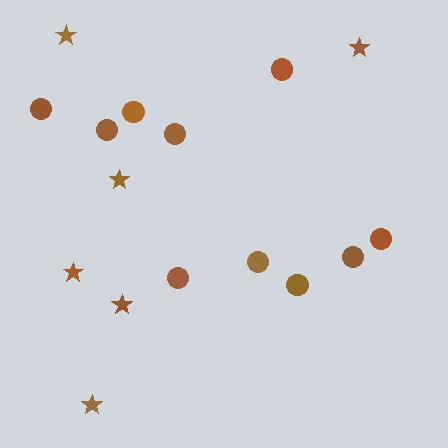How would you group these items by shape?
There are 2 groups: one group of stars (6) and one group of circles (10).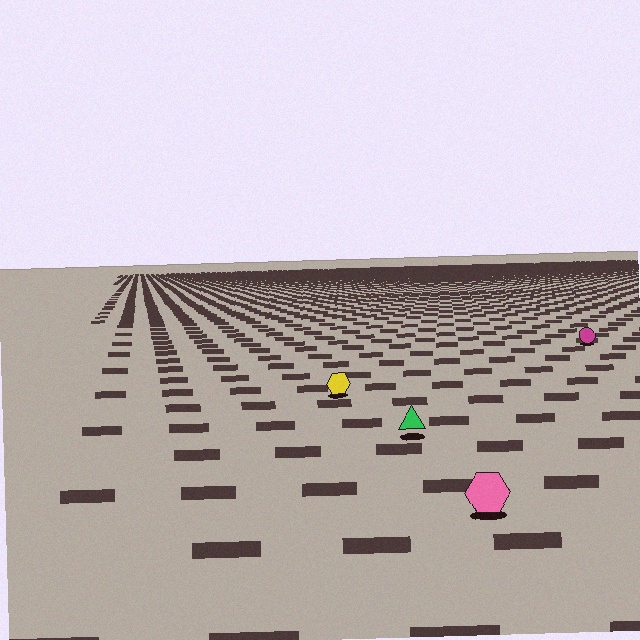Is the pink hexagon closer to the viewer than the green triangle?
Yes. The pink hexagon is closer — you can tell from the texture gradient: the ground texture is coarser near it.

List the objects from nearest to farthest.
From nearest to farthest: the pink hexagon, the green triangle, the yellow hexagon, the magenta circle.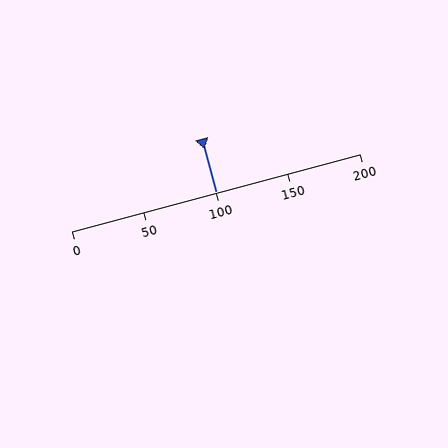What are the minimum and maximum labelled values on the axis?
The axis runs from 0 to 200.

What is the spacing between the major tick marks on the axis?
The major ticks are spaced 50 apart.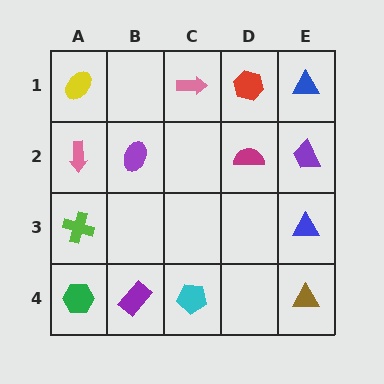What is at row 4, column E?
A brown triangle.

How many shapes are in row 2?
4 shapes.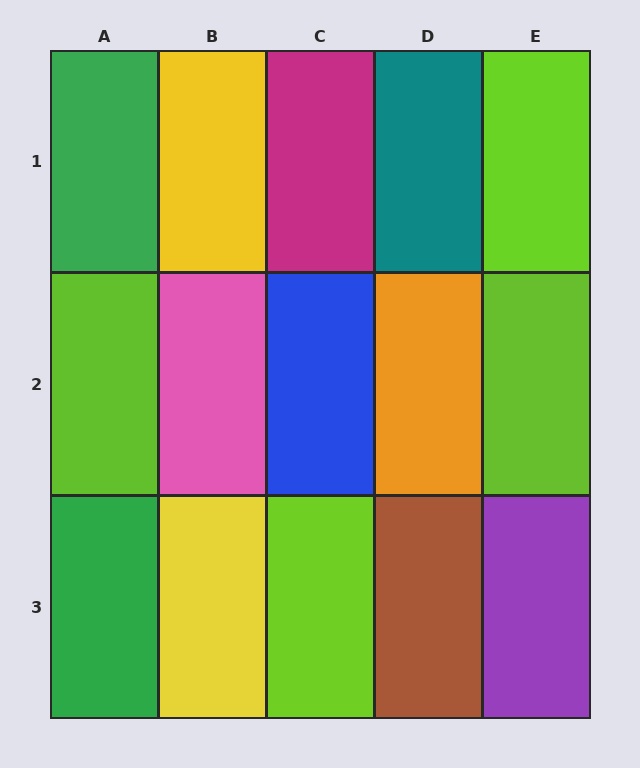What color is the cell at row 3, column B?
Yellow.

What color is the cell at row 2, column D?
Orange.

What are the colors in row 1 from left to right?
Green, yellow, magenta, teal, lime.